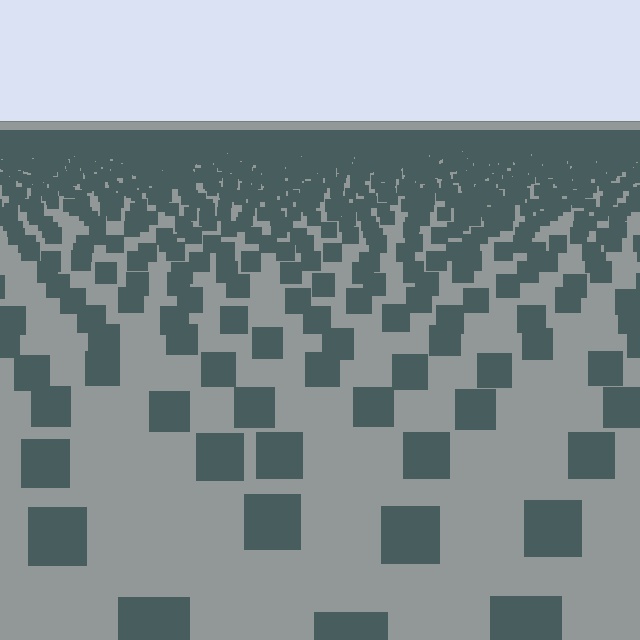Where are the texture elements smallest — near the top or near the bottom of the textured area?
Near the top.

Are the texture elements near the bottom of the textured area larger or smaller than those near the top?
Larger. Near the bottom, elements are closer to the viewer and appear at a bigger on-screen size.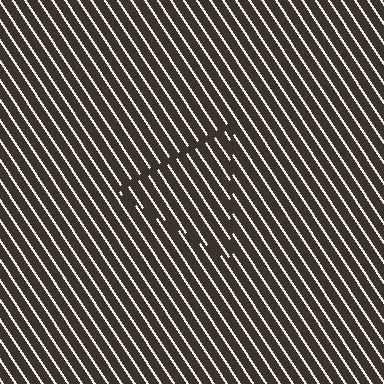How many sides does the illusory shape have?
3 sides — the line-ends trace a triangle.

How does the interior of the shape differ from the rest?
The interior of the shape contains the same grating, shifted by half a period — the contour is defined by the phase discontinuity where line-ends from the inner and outer gratings abut.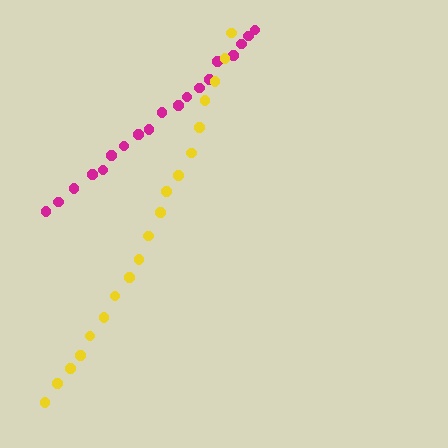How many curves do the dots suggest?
There are 2 distinct paths.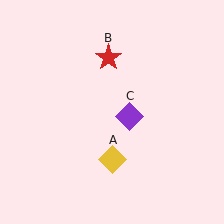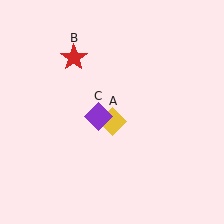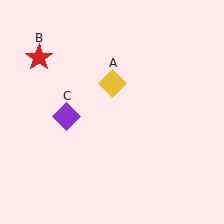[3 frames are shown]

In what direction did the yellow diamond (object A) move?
The yellow diamond (object A) moved up.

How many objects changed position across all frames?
3 objects changed position: yellow diamond (object A), red star (object B), purple diamond (object C).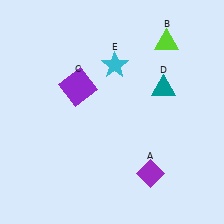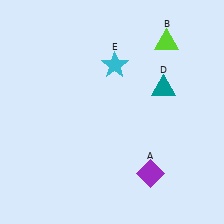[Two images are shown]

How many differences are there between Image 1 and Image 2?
There is 1 difference between the two images.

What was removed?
The purple square (C) was removed in Image 2.